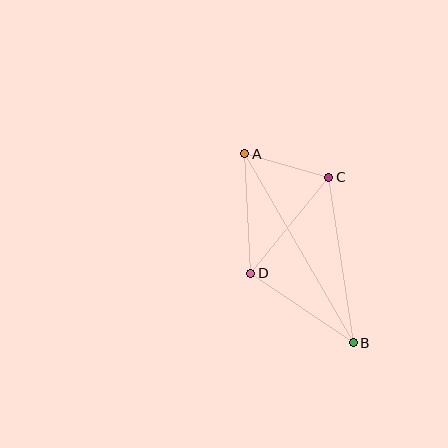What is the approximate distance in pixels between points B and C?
The distance between B and C is approximately 167 pixels.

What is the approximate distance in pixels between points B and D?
The distance between B and D is approximately 124 pixels.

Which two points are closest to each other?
Points A and C are closest to each other.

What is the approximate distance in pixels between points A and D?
The distance between A and D is approximately 120 pixels.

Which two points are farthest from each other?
Points A and B are farthest from each other.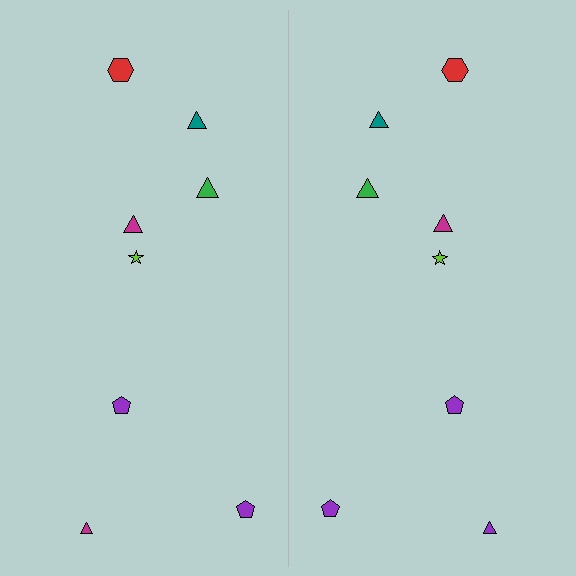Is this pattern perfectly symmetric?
No, the pattern is not perfectly symmetric. The purple triangle on the right side breaks the symmetry — its mirror counterpart is magenta.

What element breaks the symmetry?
The purple triangle on the right side breaks the symmetry — its mirror counterpart is magenta.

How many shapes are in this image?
There are 16 shapes in this image.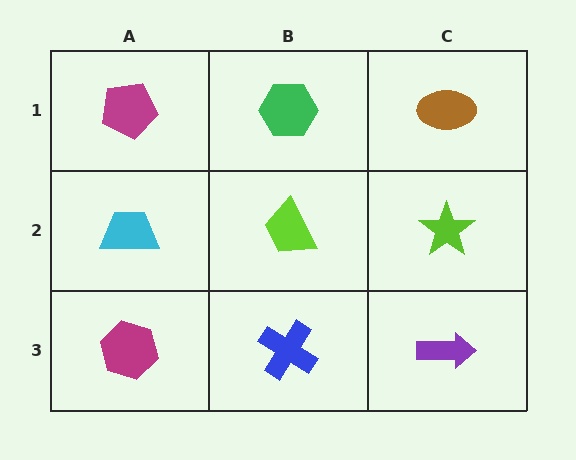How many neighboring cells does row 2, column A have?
3.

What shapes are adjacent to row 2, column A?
A magenta pentagon (row 1, column A), a magenta hexagon (row 3, column A), a lime trapezoid (row 2, column B).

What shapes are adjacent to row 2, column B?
A green hexagon (row 1, column B), a blue cross (row 3, column B), a cyan trapezoid (row 2, column A), a lime star (row 2, column C).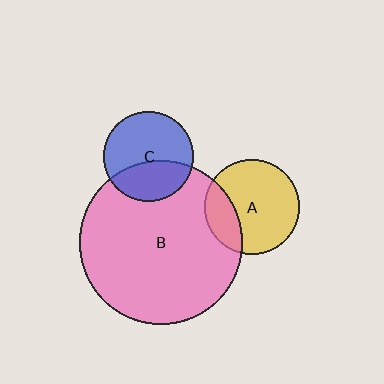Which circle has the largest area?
Circle B (pink).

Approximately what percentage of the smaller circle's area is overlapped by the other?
Approximately 25%.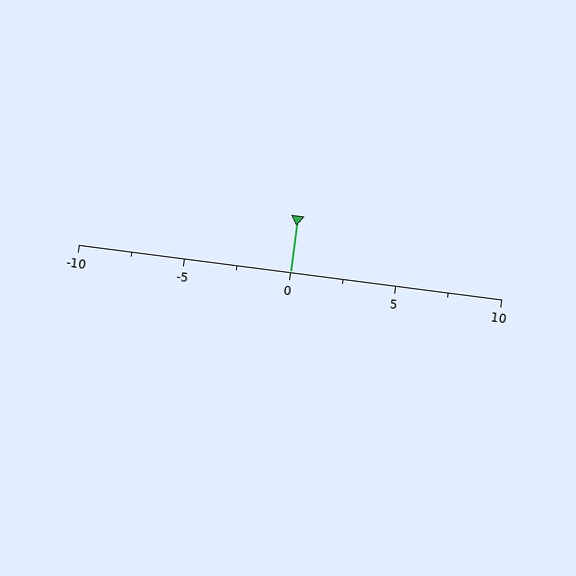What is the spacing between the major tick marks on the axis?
The major ticks are spaced 5 apart.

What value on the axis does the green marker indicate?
The marker indicates approximately 0.